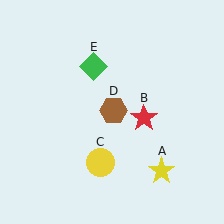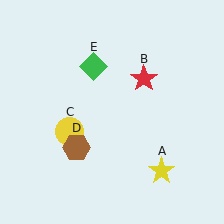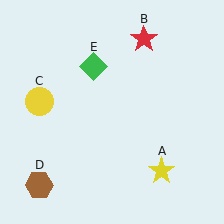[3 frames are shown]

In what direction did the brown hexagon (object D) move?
The brown hexagon (object D) moved down and to the left.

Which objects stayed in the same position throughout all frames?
Yellow star (object A) and green diamond (object E) remained stationary.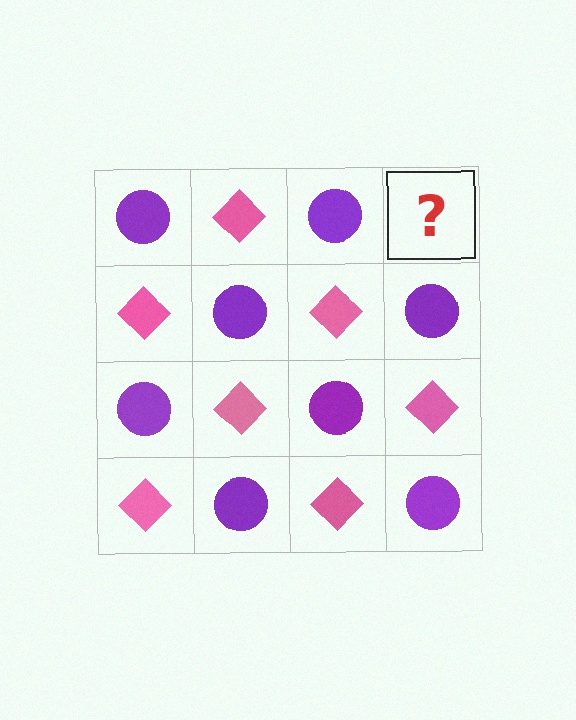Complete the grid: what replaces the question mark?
The question mark should be replaced with a pink diamond.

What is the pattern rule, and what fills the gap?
The rule is that it alternates purple circle and pink diamond in a checkerboard pattern. The gap should be filled with a pink diamond.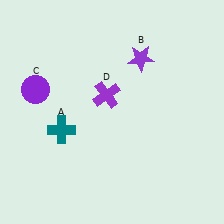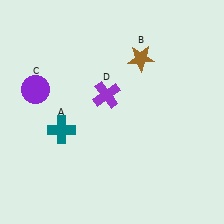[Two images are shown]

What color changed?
The star (B) changed from purple in Image 1 to brown in Image 2.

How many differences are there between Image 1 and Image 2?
There is 1 difference between the two images.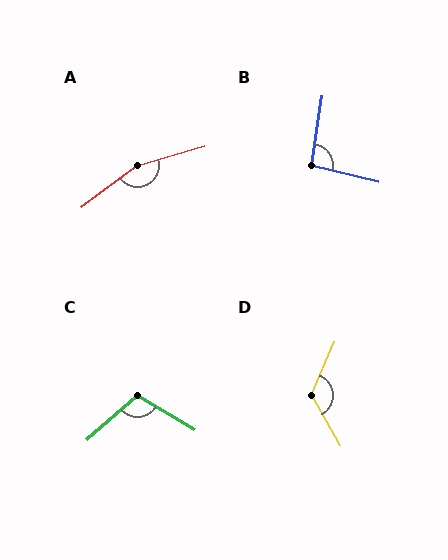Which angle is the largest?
A, at approximately 159 degrees.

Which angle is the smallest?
B, at approximately 95 degrees.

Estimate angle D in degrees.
Approximately 127 degrees.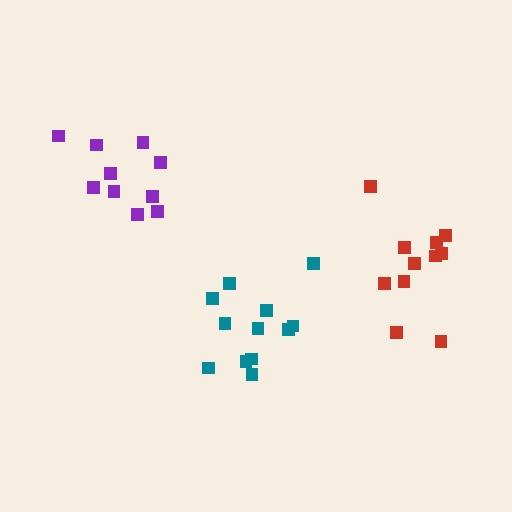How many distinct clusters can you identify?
There are 3 distinct clusters.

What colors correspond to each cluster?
The clusters are colored: purple, teal, red.